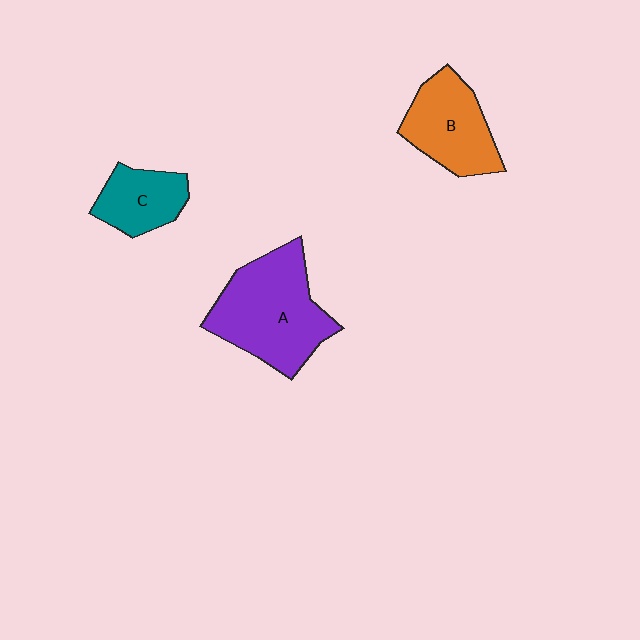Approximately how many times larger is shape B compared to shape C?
Approximately 1.4 times.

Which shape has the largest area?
Shape A (purple).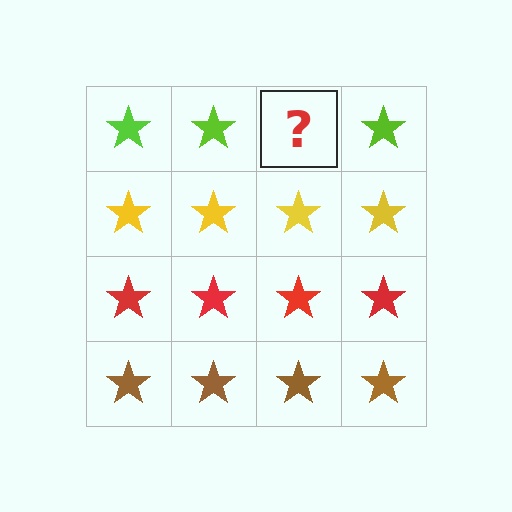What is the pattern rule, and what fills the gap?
The rule is that each row has a consistent color. The gap should be filled with a lime star.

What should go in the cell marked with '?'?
The missing cell should contain a lime star.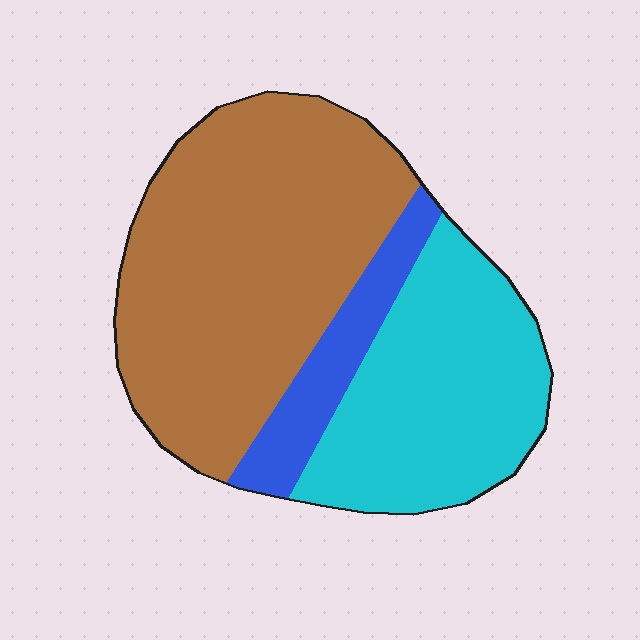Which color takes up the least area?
Blue, at roughly 10%.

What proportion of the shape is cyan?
Cyan covers around 35% of the shape.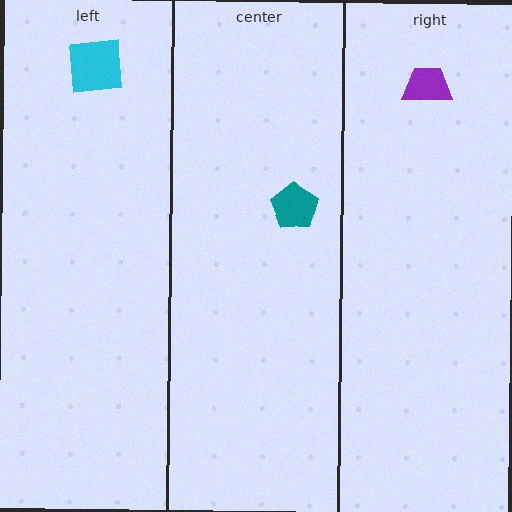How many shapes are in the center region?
1.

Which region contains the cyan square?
The left region.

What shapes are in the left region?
The cyan square.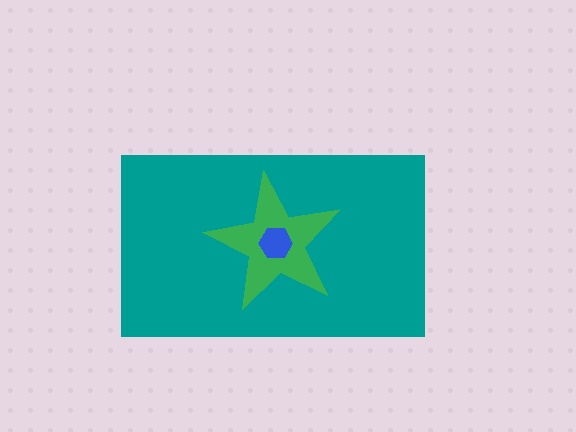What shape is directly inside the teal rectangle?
The green star.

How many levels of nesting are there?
3.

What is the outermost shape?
The teal rectangle.